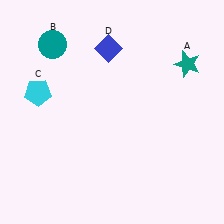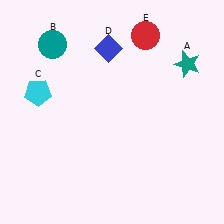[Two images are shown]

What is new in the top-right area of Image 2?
A red circle (E) was added in the top-right area of Image 2.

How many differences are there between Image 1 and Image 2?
There is 1 difference between the two images.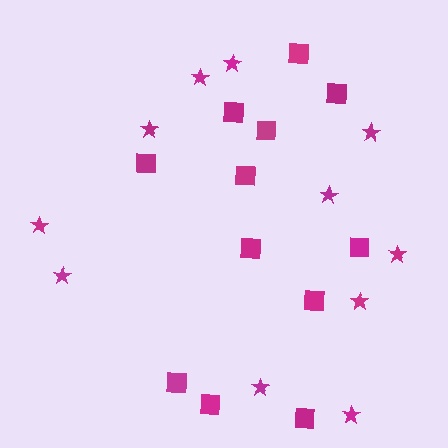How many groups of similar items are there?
There are 2 groups: one group of stars (11) and one group of squares (12).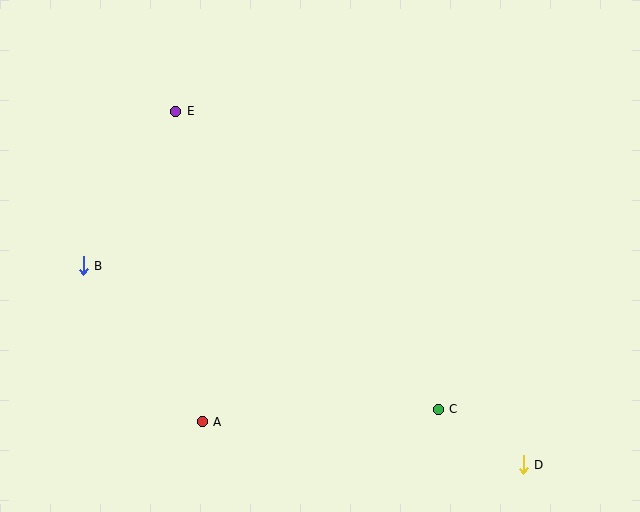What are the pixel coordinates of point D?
Point D is at (523, 465).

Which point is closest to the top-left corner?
Point E is closest to the top-left corner.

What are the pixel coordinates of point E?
Point E is at (176, 111).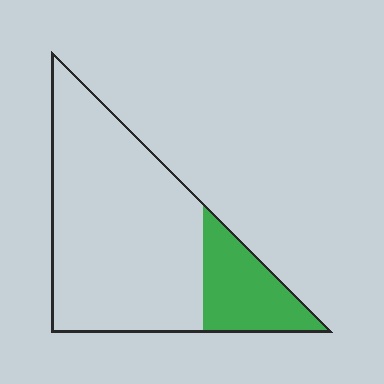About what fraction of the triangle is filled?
About one fifth (1/5).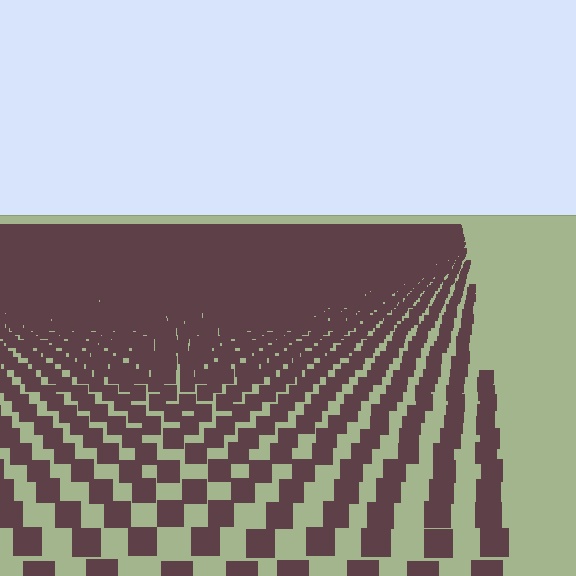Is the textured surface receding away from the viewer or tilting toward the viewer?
The surface is receding away from the viewer. Texture elements get smaller and denser toward the top.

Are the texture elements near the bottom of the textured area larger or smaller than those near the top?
Larger. Near the bottom, elements are closer to the viewer and appear at a bigger on-screen size.